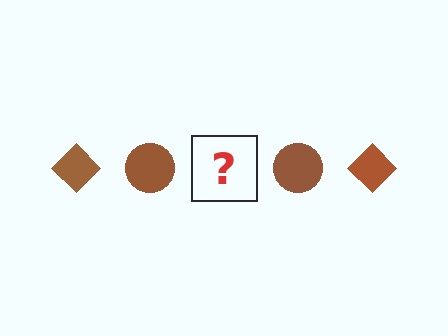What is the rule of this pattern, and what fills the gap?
The rule is that the pattern cycles through diamond, circle shapes in brown. The gap should be filled with a brown diamond.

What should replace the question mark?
The question mark should be replaced with a brown diamond.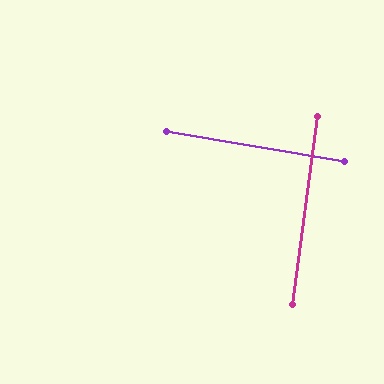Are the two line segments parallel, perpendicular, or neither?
Perpendicular — they meet at approximately 88°.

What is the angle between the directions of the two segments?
Approximately 88 degrees.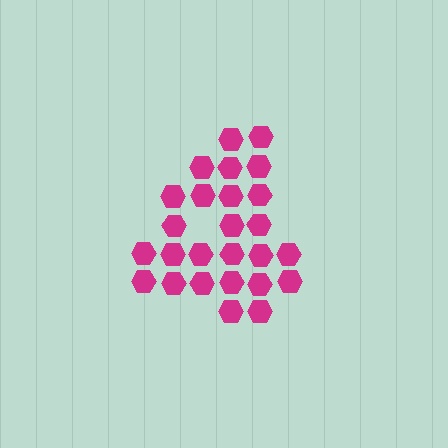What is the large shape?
The large shape is the digit 4.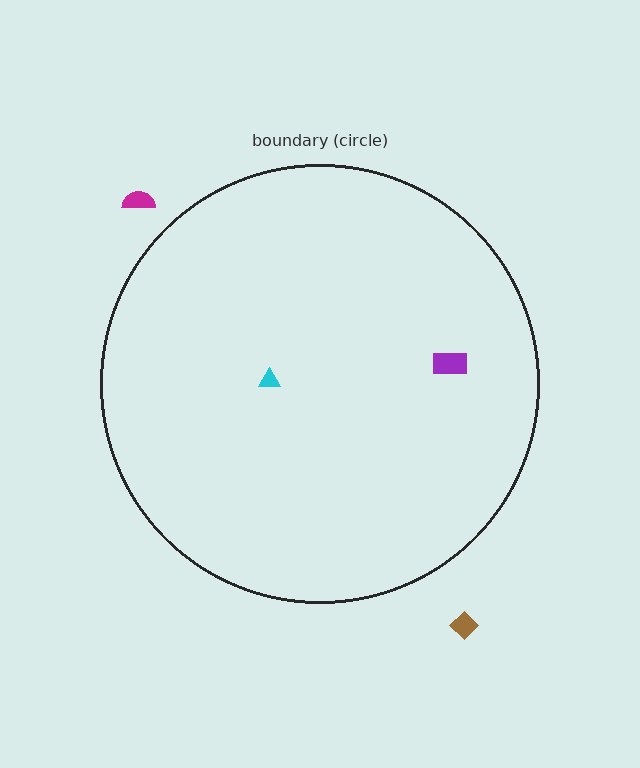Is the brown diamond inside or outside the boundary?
Outside.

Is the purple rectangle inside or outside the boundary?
Inside.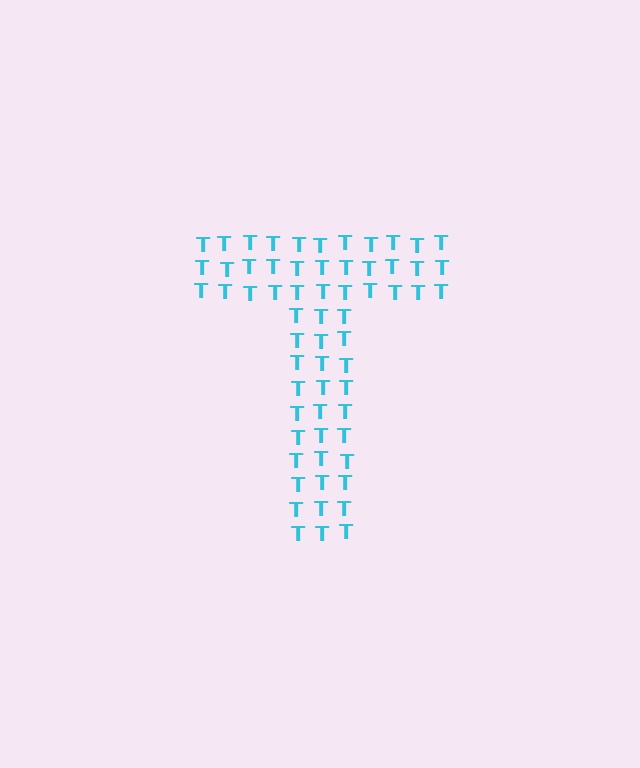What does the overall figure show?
The overall figure shows the letter T.